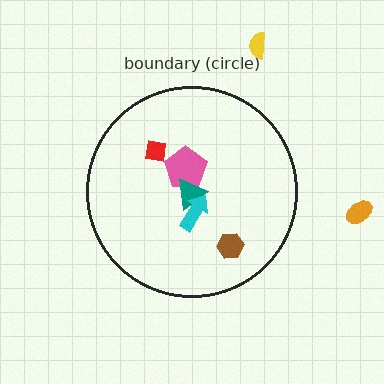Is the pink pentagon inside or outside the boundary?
Inside.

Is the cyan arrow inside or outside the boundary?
Inside.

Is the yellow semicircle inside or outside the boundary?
Outside.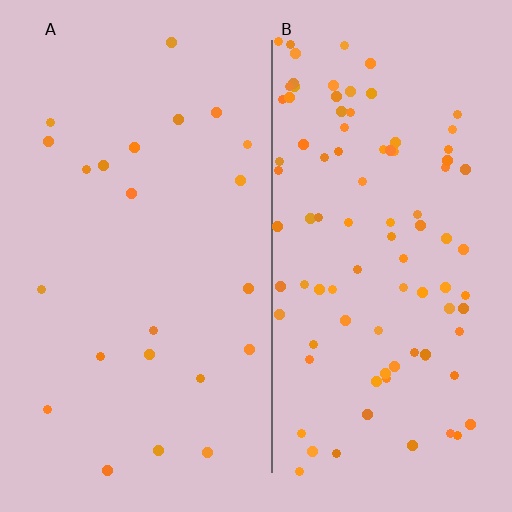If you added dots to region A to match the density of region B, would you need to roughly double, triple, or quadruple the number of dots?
Approximately quadruple.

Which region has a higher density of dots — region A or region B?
B (the right).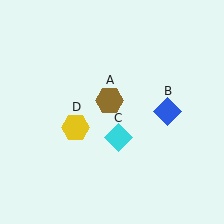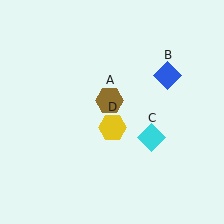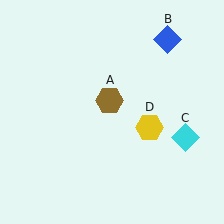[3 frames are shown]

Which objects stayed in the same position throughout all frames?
Brown hexagon (object A) remained stationary.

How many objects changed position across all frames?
3 objects changed position: blue diamond (object B), cyan diamond (object C), yellow hexagon (object D).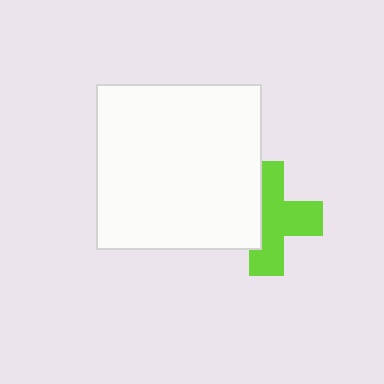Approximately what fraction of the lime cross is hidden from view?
Roughly 37% of the lime cross is hidden behind the white square.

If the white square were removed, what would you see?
You would see the complete lime cross.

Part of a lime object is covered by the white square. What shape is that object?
It is a cross.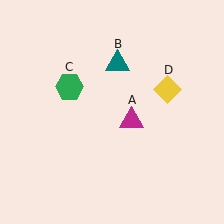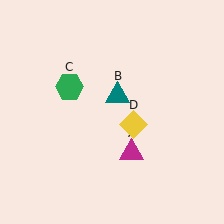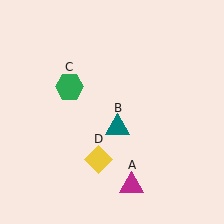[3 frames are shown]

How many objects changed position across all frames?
3 objects changed position: magenta triangle (object A), teal triangle (object B), yellow diamond (object D).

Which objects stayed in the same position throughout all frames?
Green hexagon (object C) remained stationary.